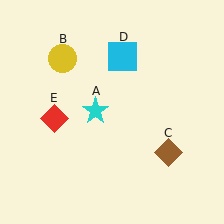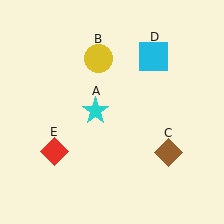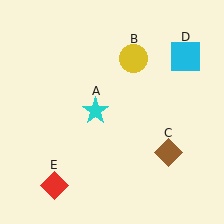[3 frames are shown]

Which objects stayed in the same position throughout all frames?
Cyan star (object A) and brown diamond (object C) remained stationary.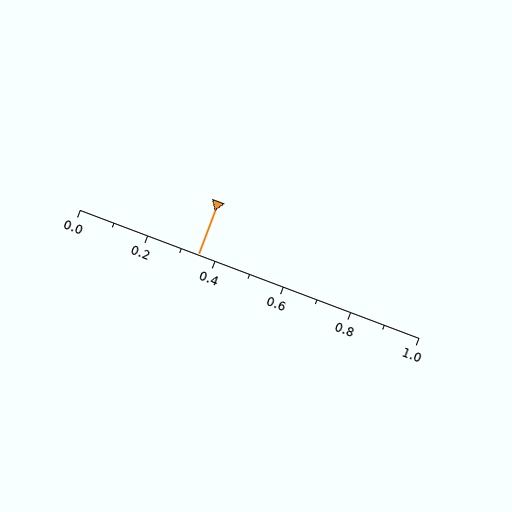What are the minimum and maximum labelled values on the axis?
The axis runs from 0.0 to 1.0.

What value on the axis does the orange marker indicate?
The marker indicates approximately 0.35.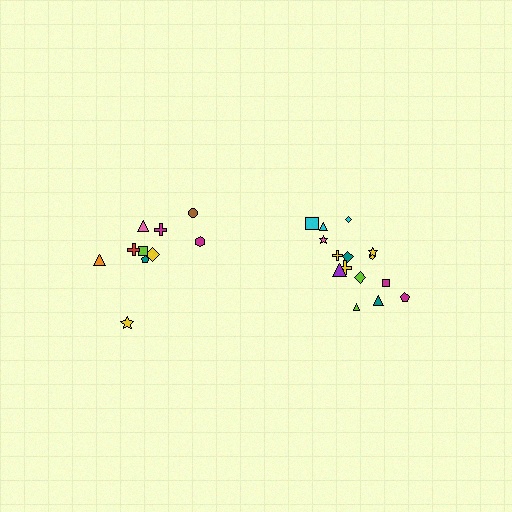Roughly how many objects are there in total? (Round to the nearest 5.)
Roughly 25 objects in total.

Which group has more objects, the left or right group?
The right group.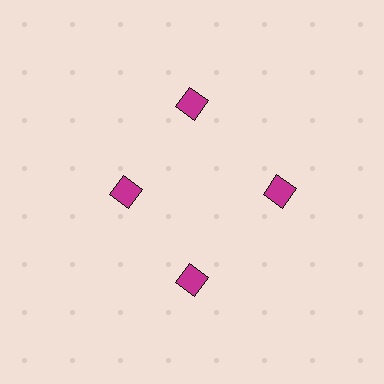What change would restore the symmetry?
The symmetry would be restored by moving it outward, back onto the ring so that all 4 squares sit at equal angles and equal distance from the center.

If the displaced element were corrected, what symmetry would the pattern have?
It would have 4-fold rotational symmetry — the pattern would map onto itself every 90 degrees.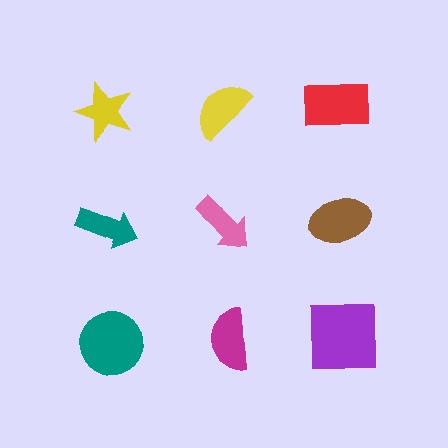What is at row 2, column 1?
A teal arrow.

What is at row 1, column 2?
A yellow semicircle.